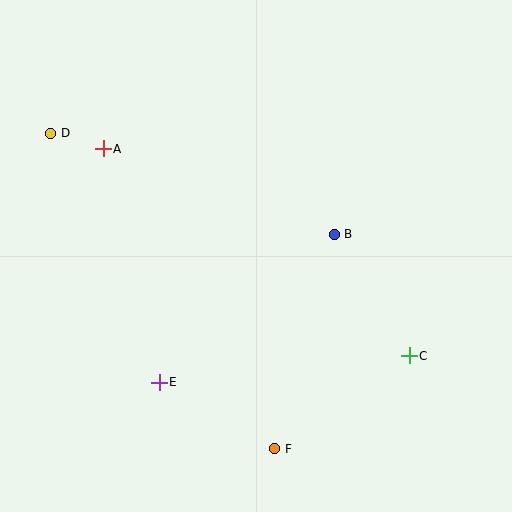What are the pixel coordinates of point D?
Point D is at (51, 133).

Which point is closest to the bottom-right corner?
Point C is closest to the bottom-right corner.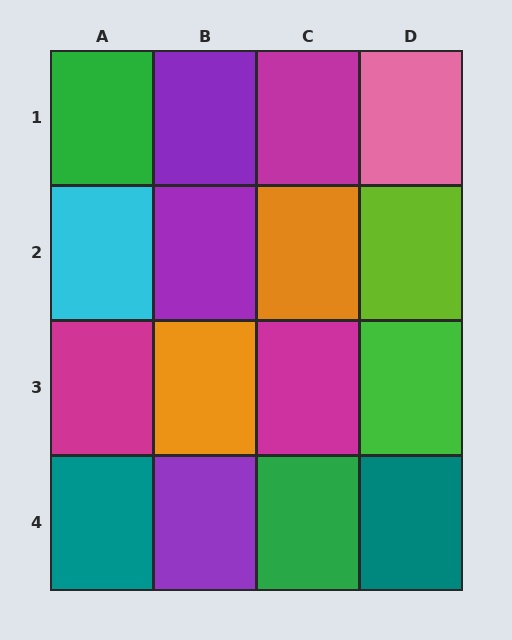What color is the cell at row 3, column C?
Magenta.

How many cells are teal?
2 cells are teal.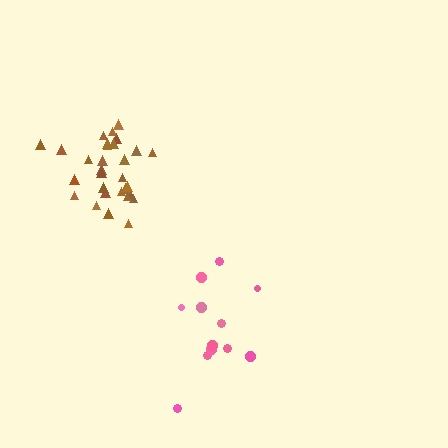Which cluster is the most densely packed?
Brown.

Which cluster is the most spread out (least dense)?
Pink.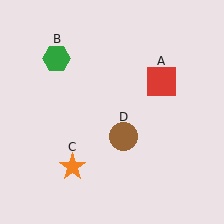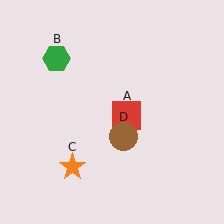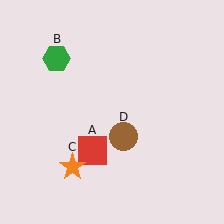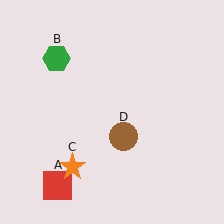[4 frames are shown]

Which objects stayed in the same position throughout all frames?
Green hexagon (object B) and orange star (object C) and brown circle (object D) remained stationary.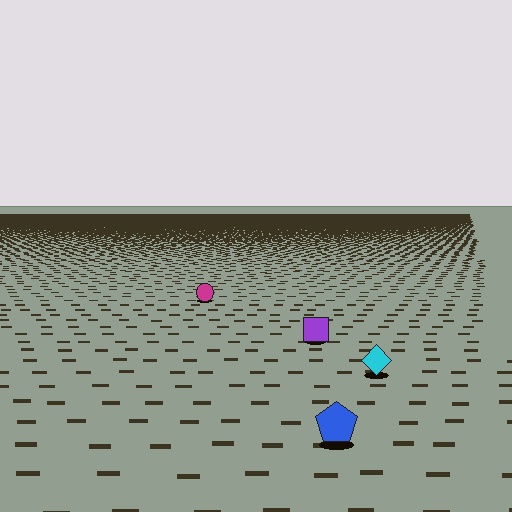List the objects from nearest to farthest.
From nearest to farthest: the blue pentagon, the cyan diamond, the purple square, the magenta circle.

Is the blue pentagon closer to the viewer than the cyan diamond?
Yes. The blue pentagon is closer — you can tell from the texture gradient: the ground texture is coarser near it.